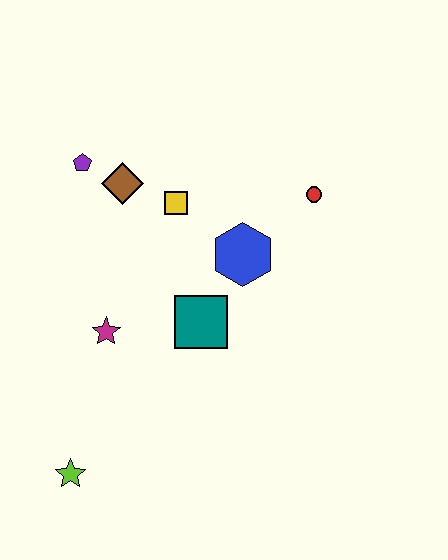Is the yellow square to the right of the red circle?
No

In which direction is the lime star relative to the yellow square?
The lime star is below the yellow square.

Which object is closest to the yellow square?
The brown diamond is closest to the yellow square.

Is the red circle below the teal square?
No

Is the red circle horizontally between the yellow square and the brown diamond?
No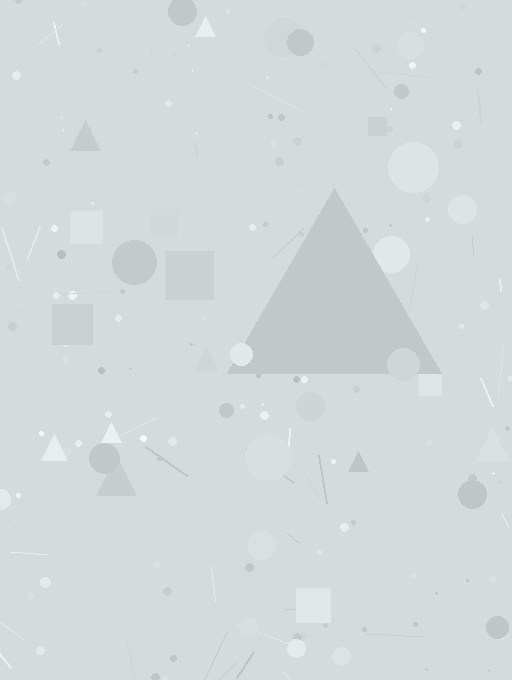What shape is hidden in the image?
A triangle is hidden in the image.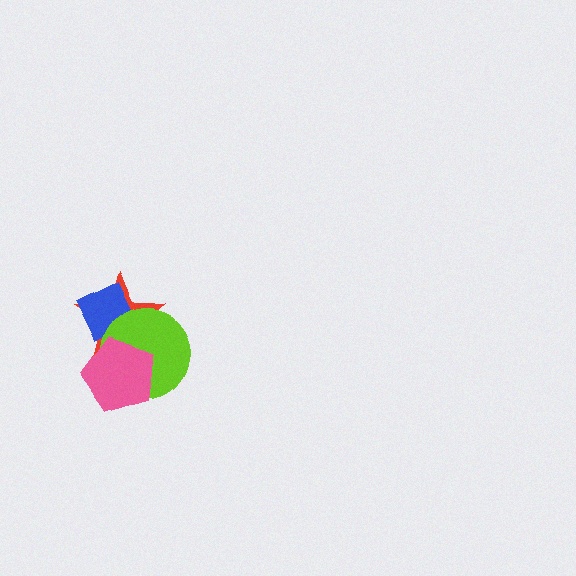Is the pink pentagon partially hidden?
No, no other shape covers it.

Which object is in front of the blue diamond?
The lime circle is in front of the blue diamond.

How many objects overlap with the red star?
3 objects overlap with the red star.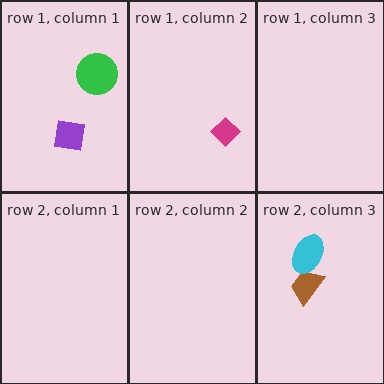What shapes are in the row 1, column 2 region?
The magenta diamond.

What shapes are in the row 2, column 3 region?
The brown trapezoid, the cyan ellipse.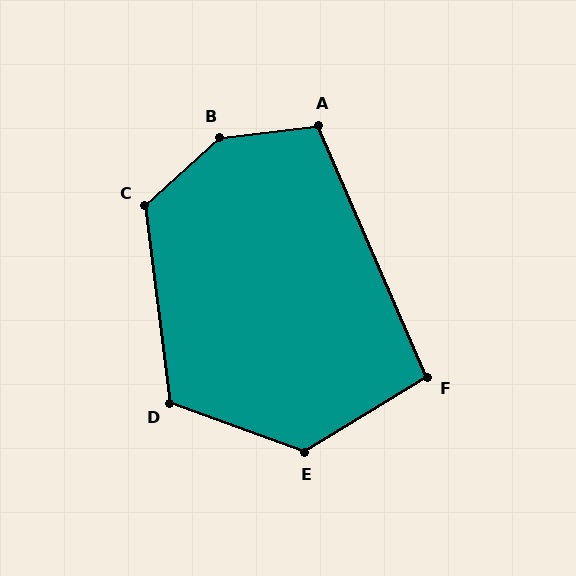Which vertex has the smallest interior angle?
F, at approximately 98 degrees.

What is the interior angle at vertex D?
Approximately 117 degrees (obtuse).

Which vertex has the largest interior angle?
B, at approximately 145 degrees.